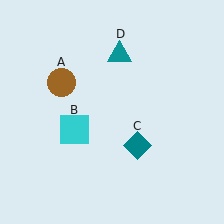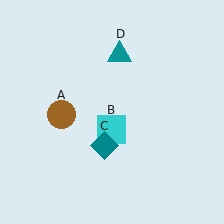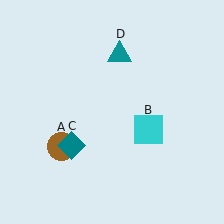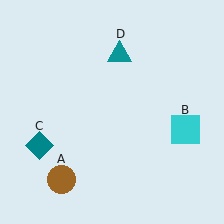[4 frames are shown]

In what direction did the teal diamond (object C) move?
The teal diamond (object C) moved left.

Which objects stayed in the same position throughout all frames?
Teal triangle (object D) remained stationary.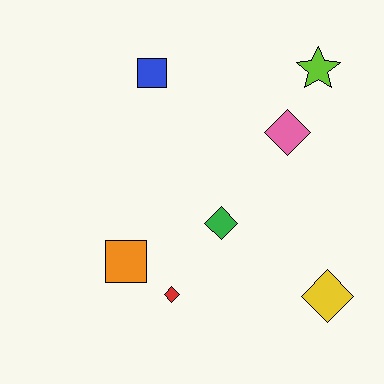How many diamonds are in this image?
There are 4 diamonds.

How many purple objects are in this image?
There are no purple objects.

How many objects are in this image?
There are 7 objects.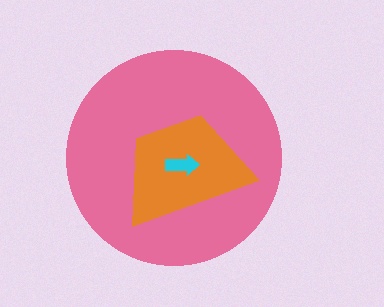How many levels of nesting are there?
3.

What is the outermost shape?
The pink circle.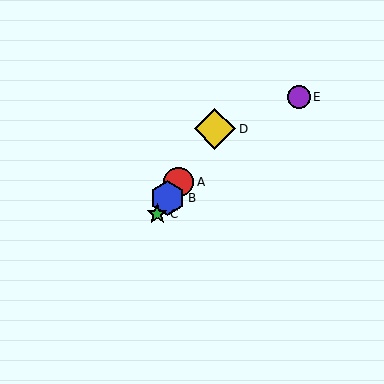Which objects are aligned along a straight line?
Objects A, B, C, D are aligned along a straight line.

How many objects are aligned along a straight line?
4 objects (A, B, C, D) are aligned along a straight line.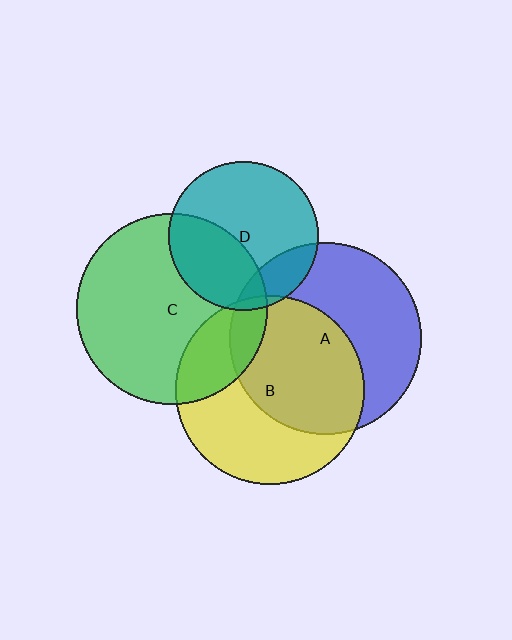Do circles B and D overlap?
Yes.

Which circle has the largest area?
Circle A (blue).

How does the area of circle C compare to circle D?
Approximately 1.6 times.